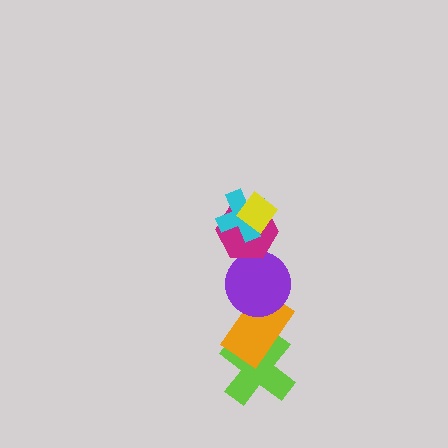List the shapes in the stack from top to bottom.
From top to bottom: the yellow diamond, the cyan cross, the magenta hexagon, the purple circle, the orange rectangle, the lime cross.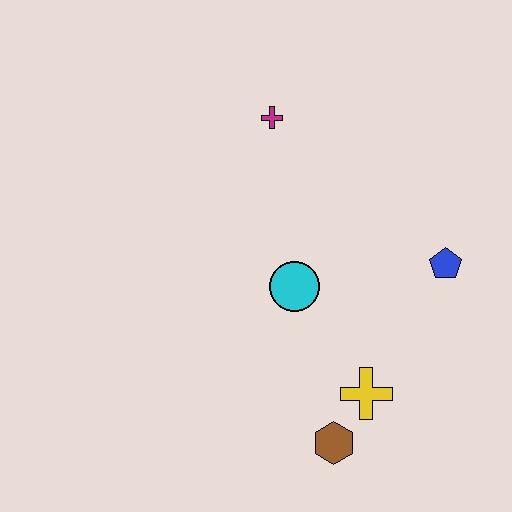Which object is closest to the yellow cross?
The brown hexagon is closest to the yellow cross.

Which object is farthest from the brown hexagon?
The magenta cross is farthest from the brown hexagon.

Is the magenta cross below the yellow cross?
No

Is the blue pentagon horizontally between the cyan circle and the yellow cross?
No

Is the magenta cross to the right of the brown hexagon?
No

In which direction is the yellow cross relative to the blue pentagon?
The yellow cross is below the blue pentagon.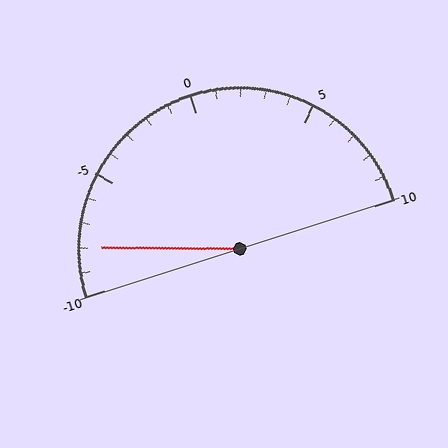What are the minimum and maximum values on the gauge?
The gauge ranges from -10 to 10.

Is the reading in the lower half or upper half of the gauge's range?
The reading is in the lower half of the range (-10 to 10).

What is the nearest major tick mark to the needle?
The nearest major tick mark is -10.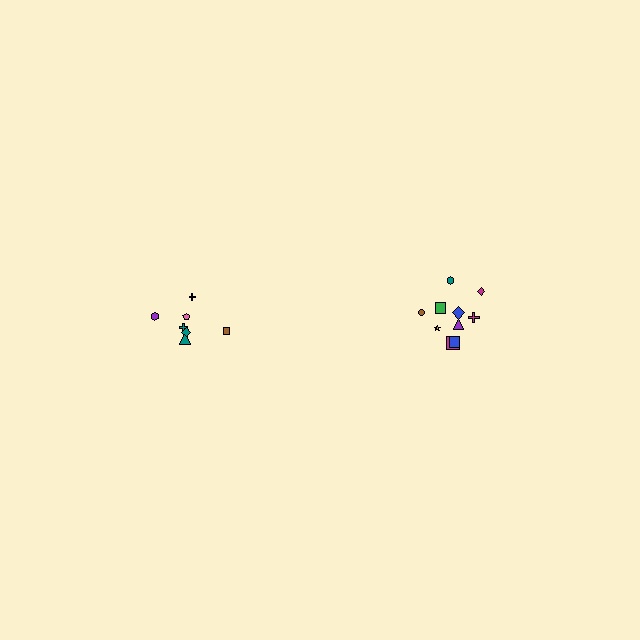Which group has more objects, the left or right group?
The right group.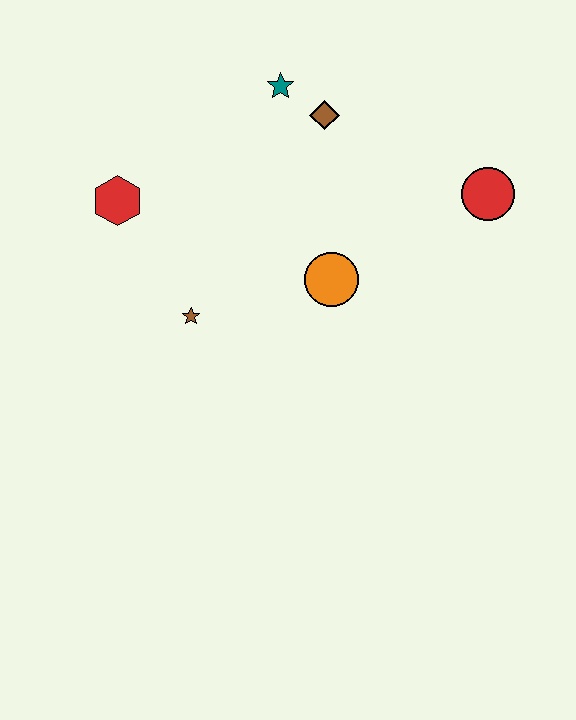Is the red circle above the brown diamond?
No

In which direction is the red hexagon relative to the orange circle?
The red hexagon is to the left of the orange circle.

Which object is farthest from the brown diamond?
The brown star is farthest from the brown diamond.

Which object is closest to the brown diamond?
The teal star is closest to the brown diamond.